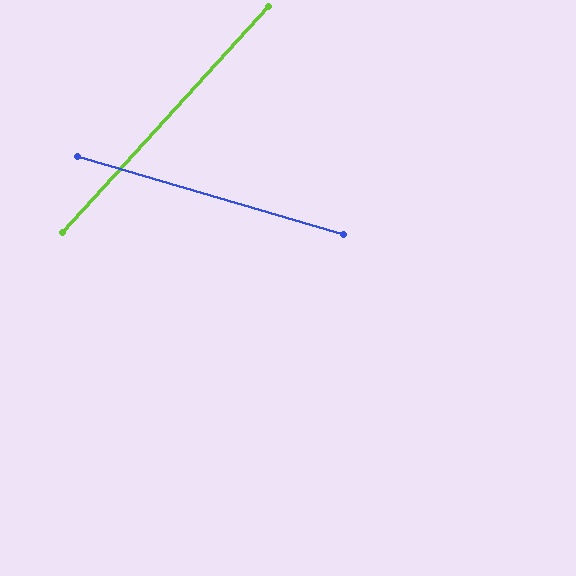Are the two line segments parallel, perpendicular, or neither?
Neither parallel nor perpendicular — they differ by about 64°.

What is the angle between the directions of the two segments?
Approximately 64 degrees.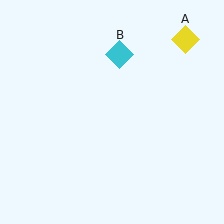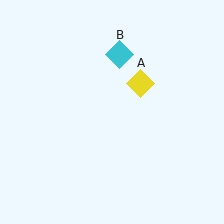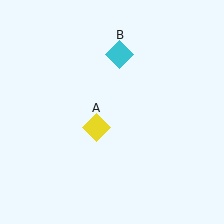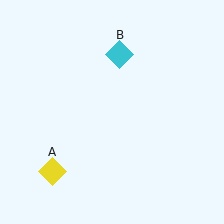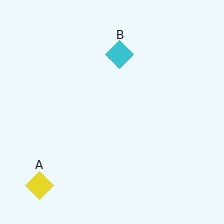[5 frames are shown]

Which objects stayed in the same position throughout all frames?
Cyan diamond (object B) remained stationary.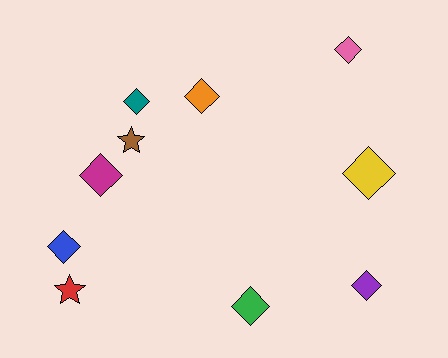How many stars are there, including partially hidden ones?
There are 2 stars.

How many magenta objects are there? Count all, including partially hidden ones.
There is 1 magenta object.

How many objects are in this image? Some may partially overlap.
There are 10 objects.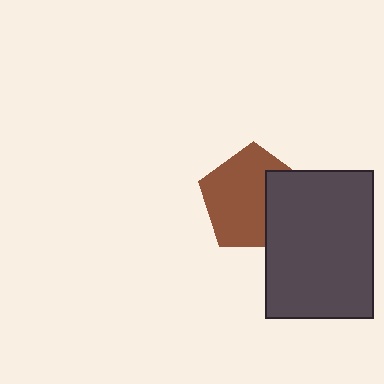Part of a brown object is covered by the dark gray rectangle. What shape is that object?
It is a pentagon.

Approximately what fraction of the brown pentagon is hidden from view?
Roughly 32% of the brown pentagon is hidden behind the dark gray rectangle.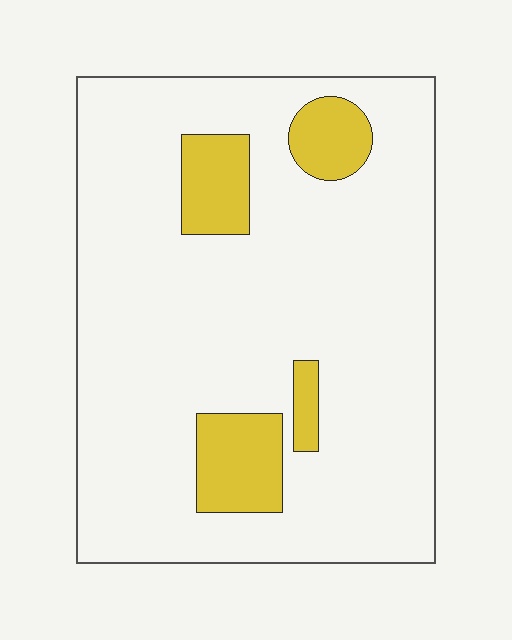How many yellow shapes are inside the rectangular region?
4.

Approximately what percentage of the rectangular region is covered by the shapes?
Approximately 15%.